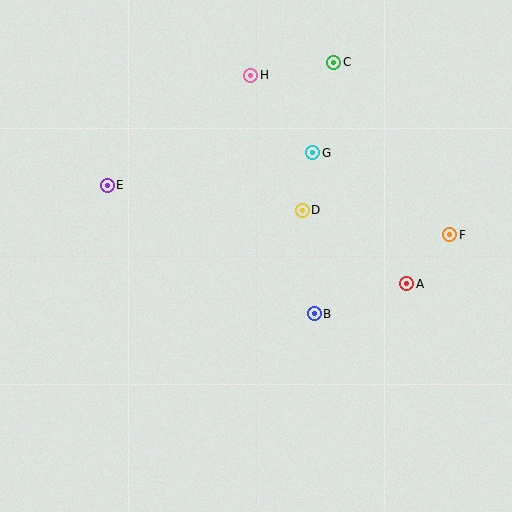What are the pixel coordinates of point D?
Point D is at (302, 210).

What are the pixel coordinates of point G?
Point G is at (312, 153).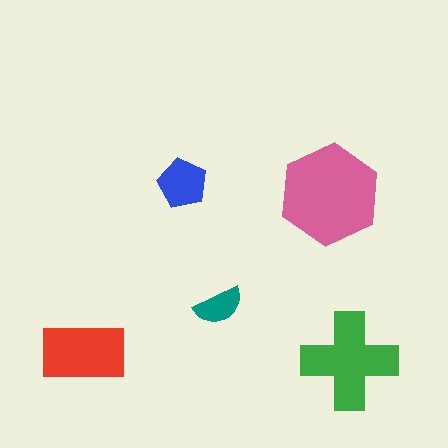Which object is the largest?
The pink hexagon.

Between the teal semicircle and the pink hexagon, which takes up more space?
The pink hexagon.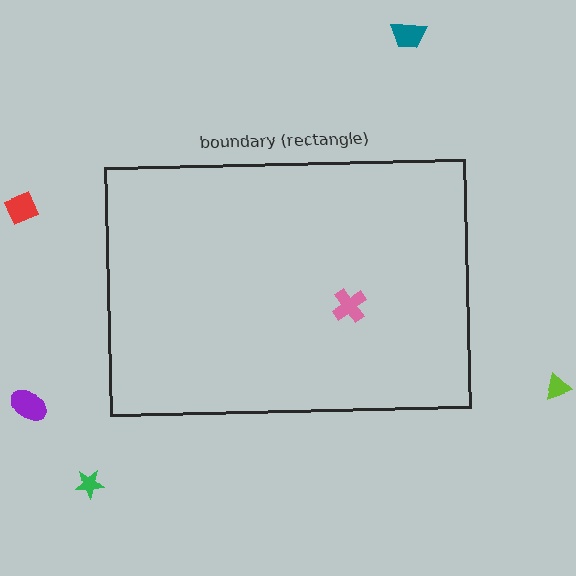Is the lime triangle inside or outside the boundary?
Outside.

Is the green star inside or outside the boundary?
Outside.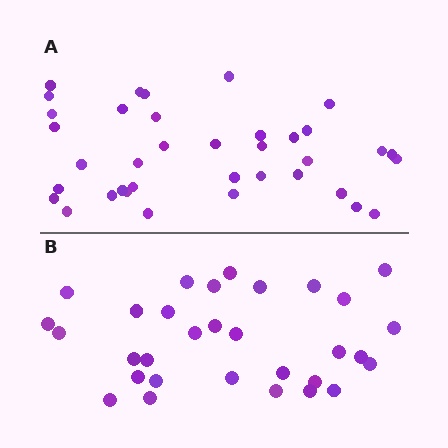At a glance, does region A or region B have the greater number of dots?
Region A (the top region) has more dots.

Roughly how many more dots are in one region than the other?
Region A has about 6 more dots than region B.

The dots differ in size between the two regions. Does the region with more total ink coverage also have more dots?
No. Region B has more total ink coverage because its dots are larger, but region A actually contains more individual dots. Total area can be misleading — the number of items is what matters here.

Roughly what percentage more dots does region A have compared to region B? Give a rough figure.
About 20% more.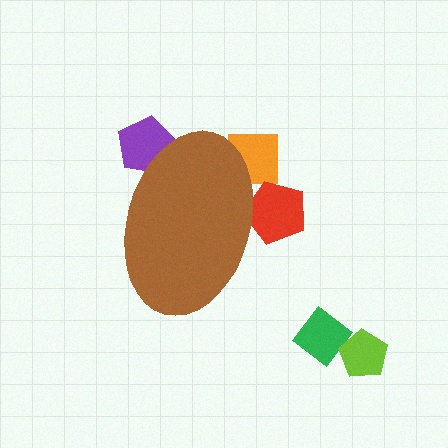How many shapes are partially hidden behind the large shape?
3 shapes are partially hidden.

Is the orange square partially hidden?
Yes, the orange square is partially hidden behind the brown ellipse.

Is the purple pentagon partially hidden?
Yes, the purple pentagon is partially hidden behind the brown ellipse.